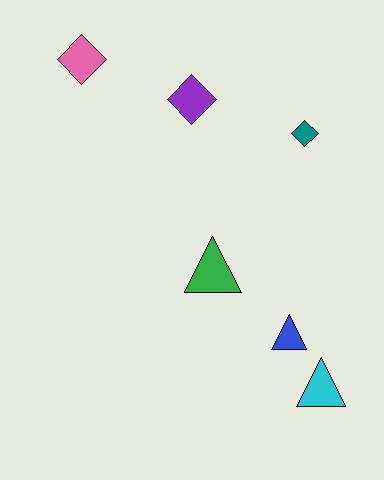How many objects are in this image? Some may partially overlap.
There are 6 objects.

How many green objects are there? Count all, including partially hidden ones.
There is 1 green object.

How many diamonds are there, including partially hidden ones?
There are 3 diamonds.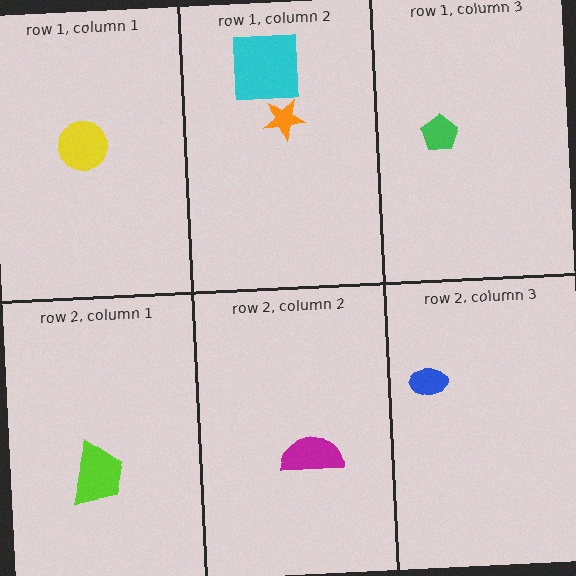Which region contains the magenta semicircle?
The row 2, column 2 region.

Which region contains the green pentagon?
The row 1, column 3 region.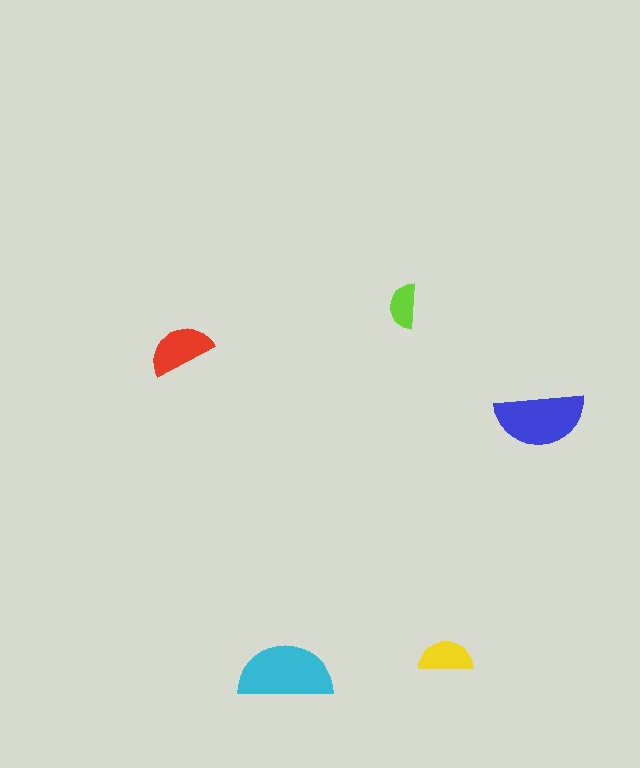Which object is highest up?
The lime semicircle is topmost.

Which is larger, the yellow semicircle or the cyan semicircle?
The cyan one.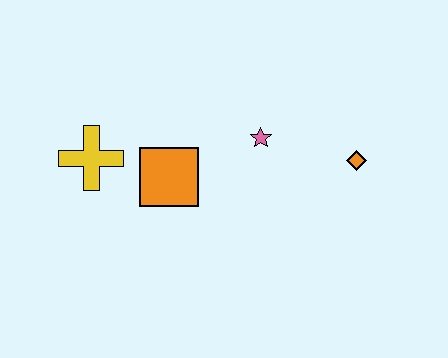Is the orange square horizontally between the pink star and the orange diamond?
No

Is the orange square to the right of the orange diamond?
No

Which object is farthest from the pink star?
The yellow cross is farthest from the pink star.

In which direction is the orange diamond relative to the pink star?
The orange diamond is to the right of the pink star.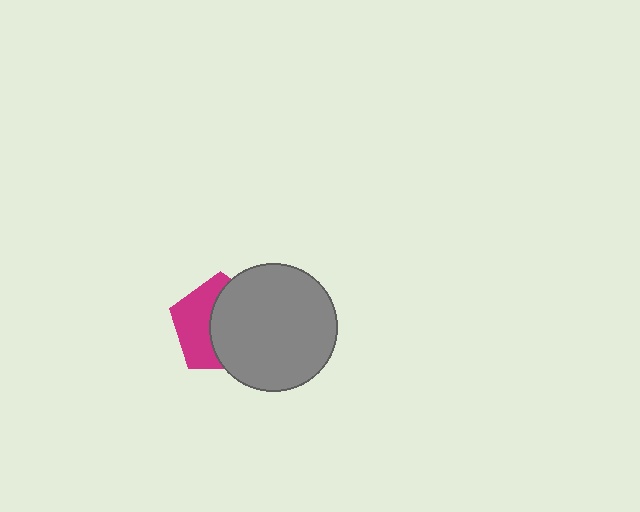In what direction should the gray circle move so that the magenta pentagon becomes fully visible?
The gray circle should move right. That is the shortest direction to clear the overlap and leave the magenta pentagon fully visible.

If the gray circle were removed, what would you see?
You would see the complete magenta pentagon.